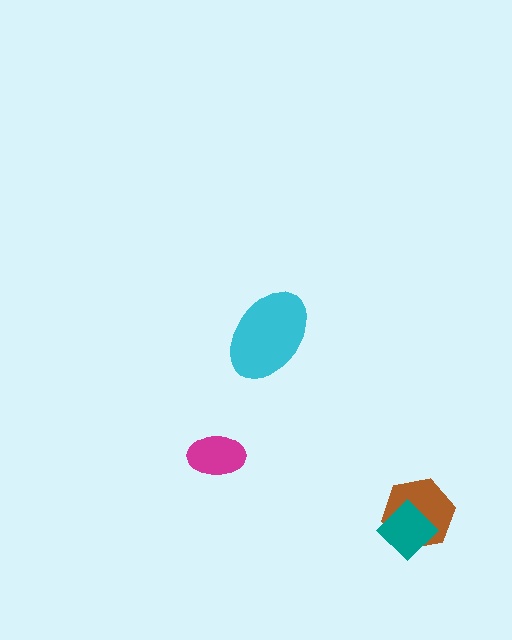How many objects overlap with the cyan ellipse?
0 objects overlap with the cyan ellipse.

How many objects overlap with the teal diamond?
1 object overlaps with the teal diamond.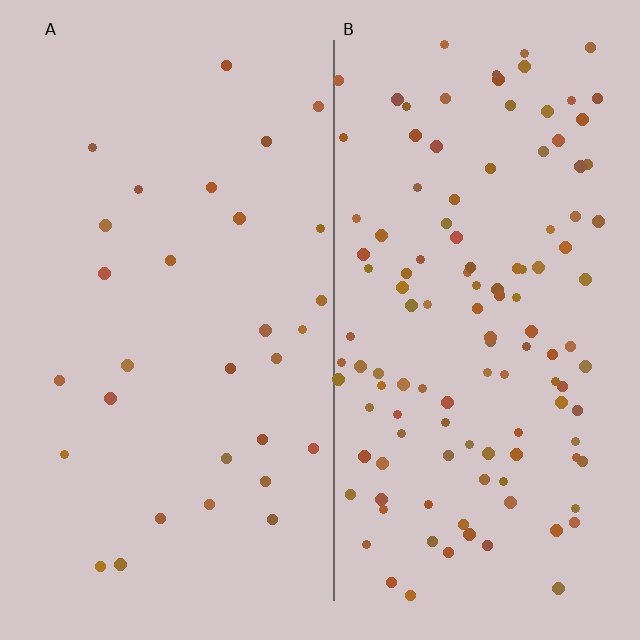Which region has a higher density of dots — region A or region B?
B (the right).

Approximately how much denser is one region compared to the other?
Approximately 4.0× — region B over region A.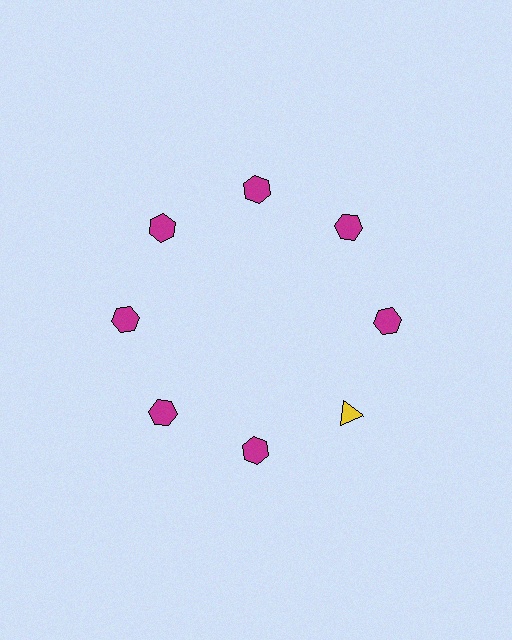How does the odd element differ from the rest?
It differs in both color (yellow instead of magenta) and shape (triangle instead of hexagon).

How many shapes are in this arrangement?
There are 8 shapes arranged in a ring pattern.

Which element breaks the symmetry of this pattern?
The yellow triangle at roughly the 4 o'clock position breaks the symmetry. All other shapes are magenta hexagons.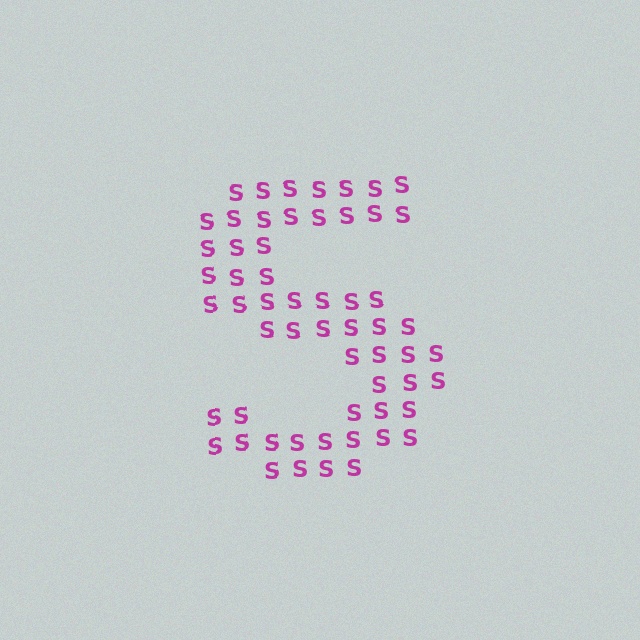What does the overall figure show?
The overall figure shows the letter S.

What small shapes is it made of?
It is made of small letter S's.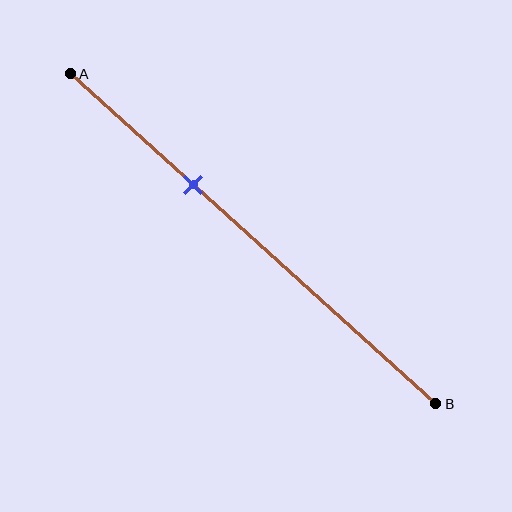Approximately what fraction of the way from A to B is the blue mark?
The blue mark is approximately 35% of the way from A to B.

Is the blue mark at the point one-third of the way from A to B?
Yes, the mark is approximately at the one-third point.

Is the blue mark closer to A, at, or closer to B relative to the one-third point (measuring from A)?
The blue mark is approximately at the one-third point of segment AB.